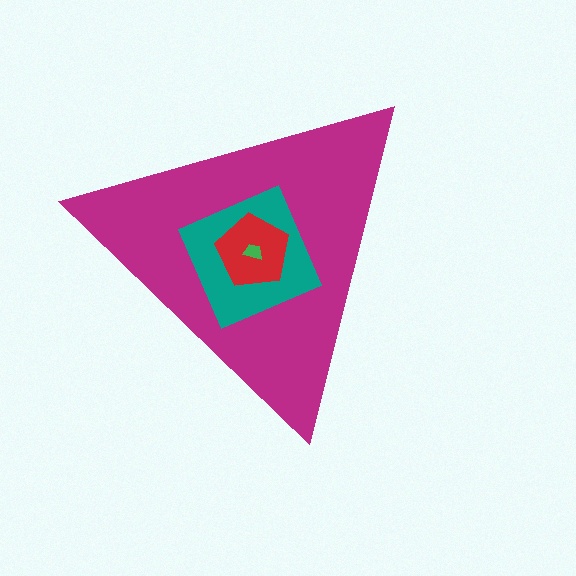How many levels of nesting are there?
4.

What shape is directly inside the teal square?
The red pentagon.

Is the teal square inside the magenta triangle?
Yes.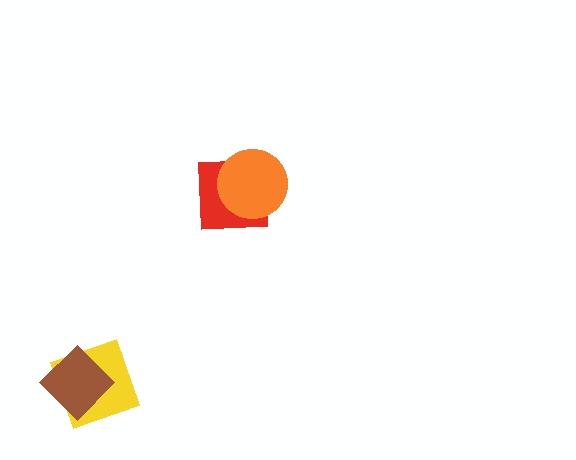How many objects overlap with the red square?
1 object overlaps with the red square.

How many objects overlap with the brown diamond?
1 object overlaps with the brown diamond.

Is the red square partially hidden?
Yes, it is partially covered by another shape.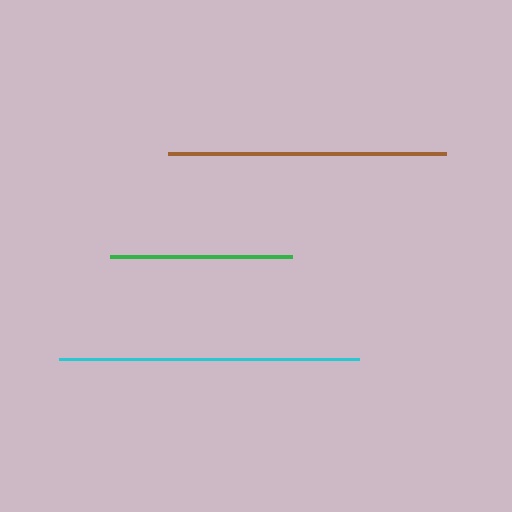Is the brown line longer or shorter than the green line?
The brown line is longer than the green line.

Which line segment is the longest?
The cyan line is the longest at approximately 300 pixels.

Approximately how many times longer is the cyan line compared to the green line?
The cyan line is approximately 1.6 times the length of the green line.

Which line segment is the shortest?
The green line is the shortest at approximately 182 pixels.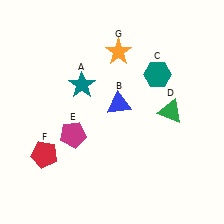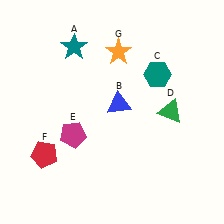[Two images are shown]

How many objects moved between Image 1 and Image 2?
1 object moved between the two images.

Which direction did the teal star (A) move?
The teal star (A) moved up.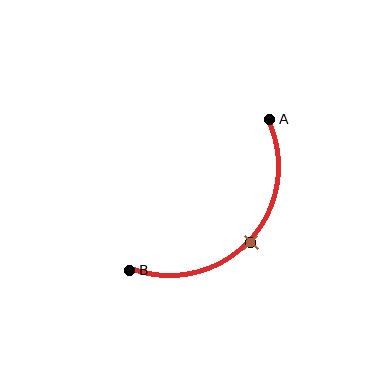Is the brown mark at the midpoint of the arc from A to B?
Yes. The brown mark lies on the arc at equal arc-length from both A and B — it is the arc midpoint.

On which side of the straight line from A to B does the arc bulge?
The arc bulges below and to the right of the straight line connecting A and B.